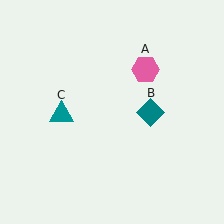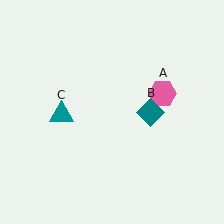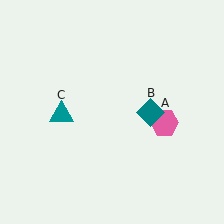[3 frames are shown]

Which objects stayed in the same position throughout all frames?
Teal diamond (object B) and teal triangle (object C) remained stationary.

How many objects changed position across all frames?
1 object changed position: pink hexagon (object A).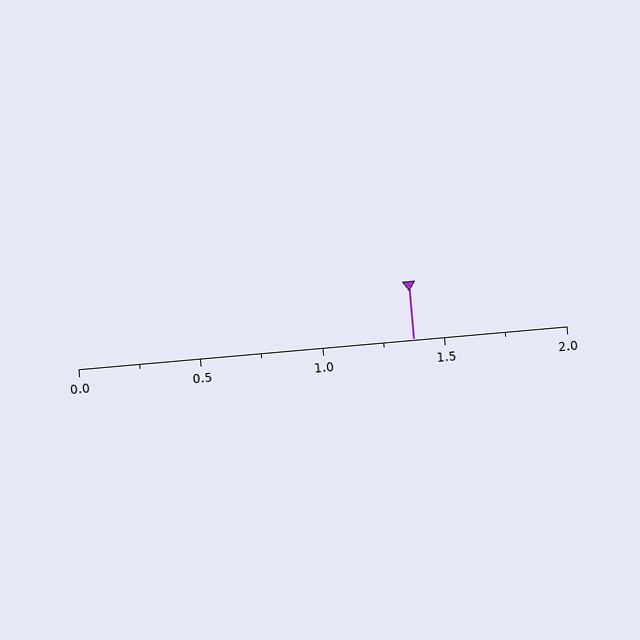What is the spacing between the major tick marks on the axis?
The major ticks are spaced 0.5 apart.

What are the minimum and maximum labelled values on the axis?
The axis runs from 0.0 to 2.0.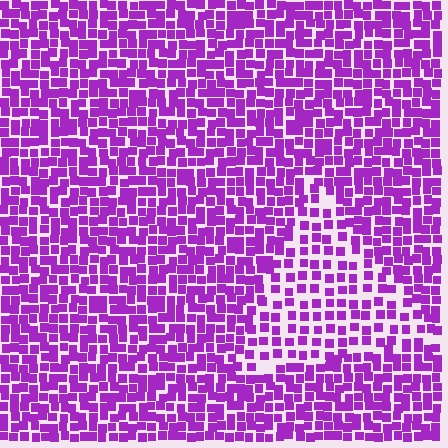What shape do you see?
I see a triangle.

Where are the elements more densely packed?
The elements are more densely packed outside the triangle boundary.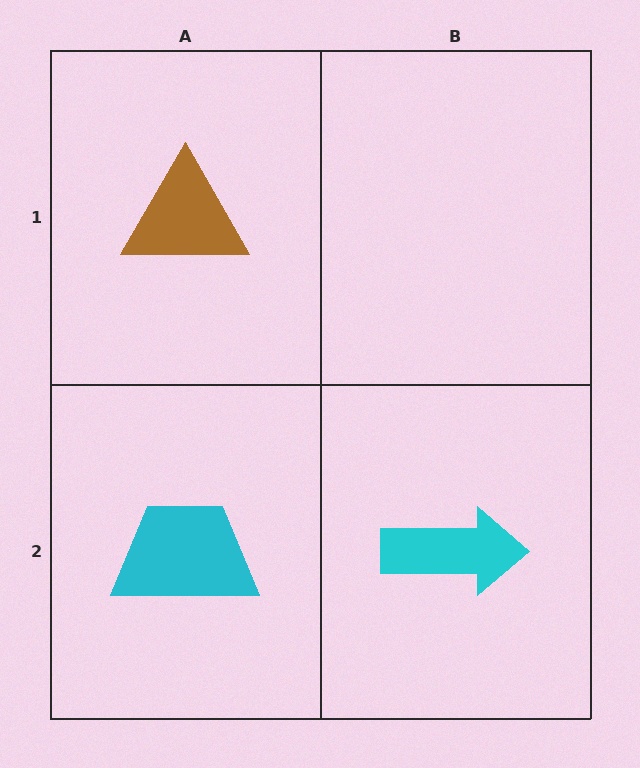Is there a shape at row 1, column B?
No, that cell is empty.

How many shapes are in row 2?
2 shapes.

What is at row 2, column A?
A cyan trapezoid.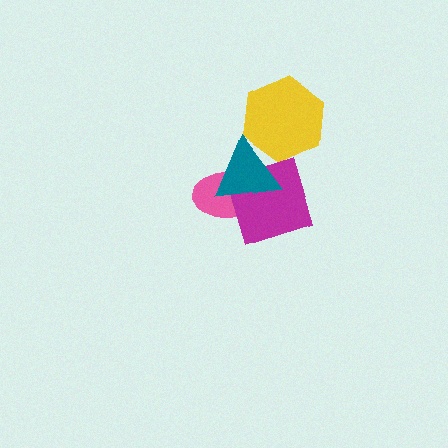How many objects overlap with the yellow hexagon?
2 objects overlap with the yellow hexagon.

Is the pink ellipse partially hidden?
Yes, it is partially covered by another shape.